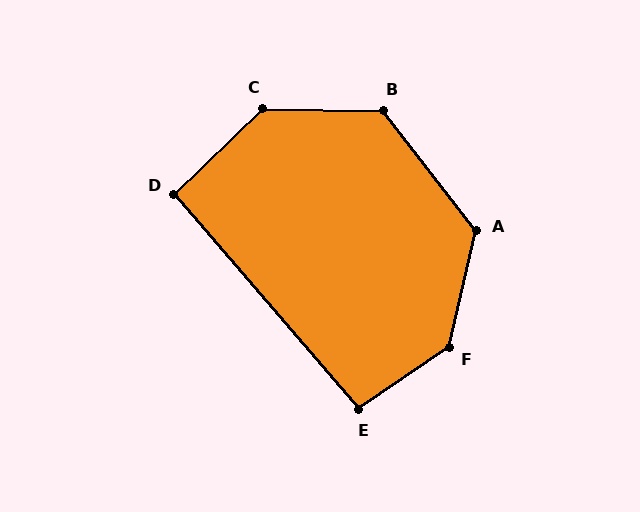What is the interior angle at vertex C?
Approximately 135 degrees (obtuse).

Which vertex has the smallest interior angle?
D, at approximately 94 degrees.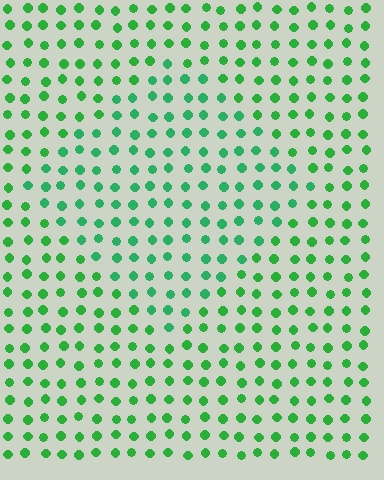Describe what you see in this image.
The image is filled with small green elements in a uniform arrangement. A diamond-shaped region is visible where the elements are tinted to a slightly different hue, forming a subtle color boundary.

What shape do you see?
I see a diamond.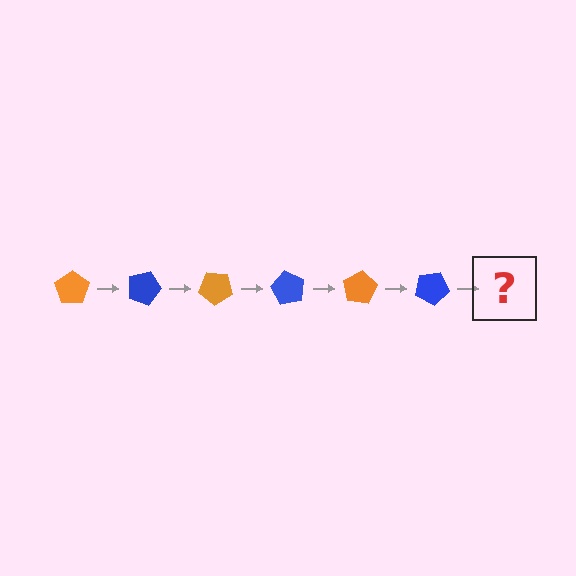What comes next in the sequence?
The next element should be an orange pentagon, rotated 120 degrees from the start.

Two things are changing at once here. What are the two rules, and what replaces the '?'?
The two rules are that it rotates 20 degrees each step and the color cycles through orange and blue. The '?' should be an orange pentagon, rotated 120 degrees from the start.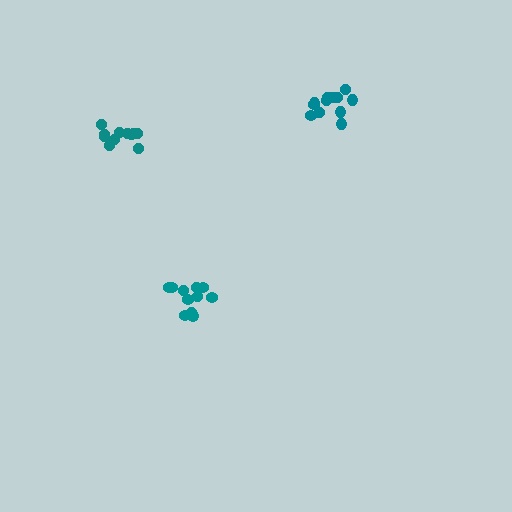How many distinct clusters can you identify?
There are 3 distinct clusters.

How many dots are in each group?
Group 1: 12 dots, Group 2: 11 dots, Group 3: 11 dots (34 total).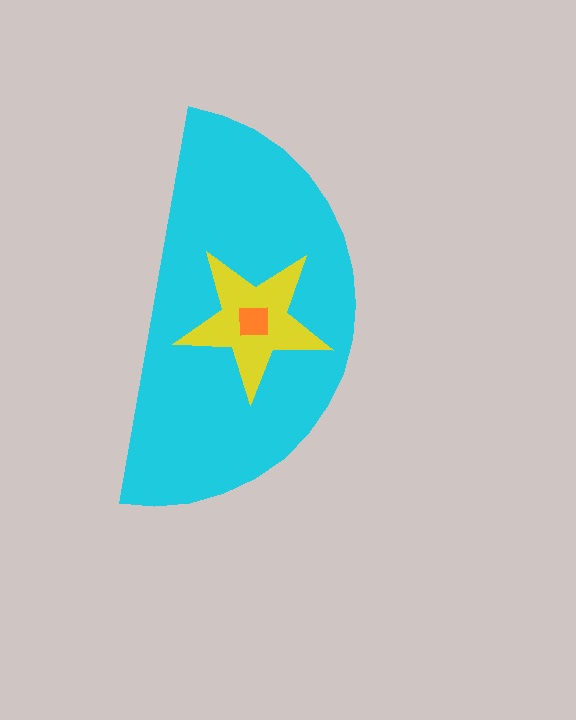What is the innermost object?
The orange square.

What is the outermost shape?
The cyan semicircle.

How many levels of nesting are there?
3.